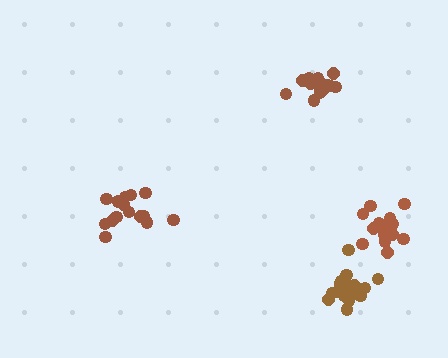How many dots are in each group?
Group 1: 15 dots, Group 2: 14 dots, Group 3: 15 dots, Group 4: 18 dots (62 total).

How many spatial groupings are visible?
There are 4 spatial groupings.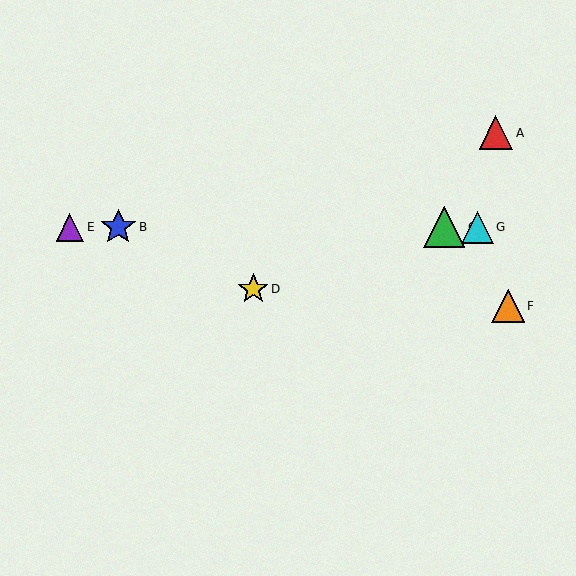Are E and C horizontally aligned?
Yes, both are at y≈227.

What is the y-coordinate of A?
Object A is at y≈133.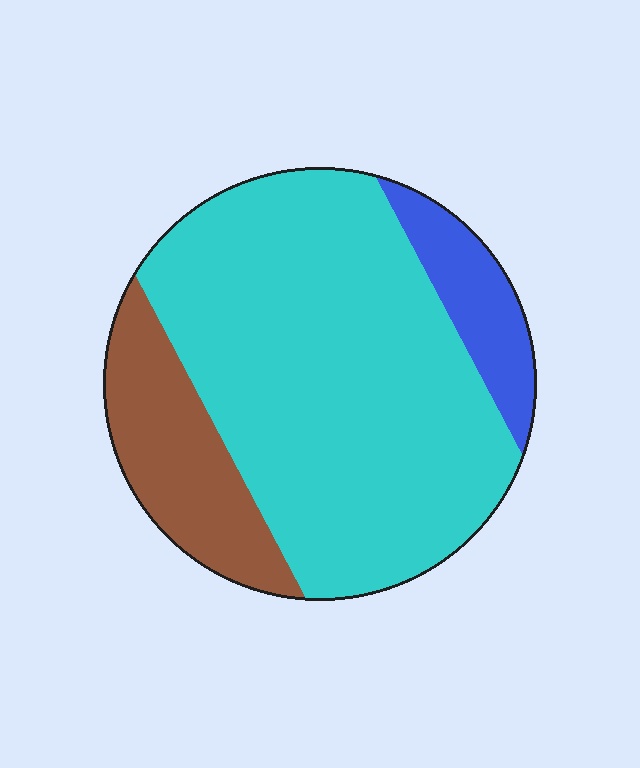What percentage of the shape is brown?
Brown covers roughly 20% of the shape.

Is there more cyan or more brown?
Cyan.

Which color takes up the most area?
Cyan, at roughly 70%.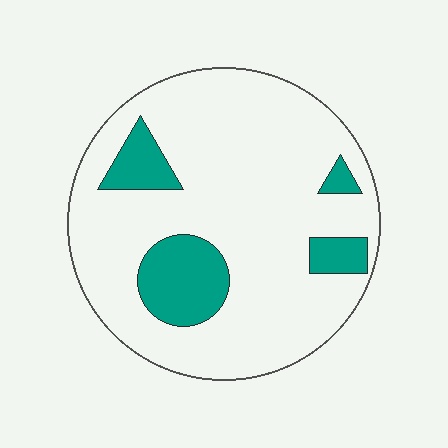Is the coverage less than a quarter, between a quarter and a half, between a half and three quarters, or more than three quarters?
Less than a quarter.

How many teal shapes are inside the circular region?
4.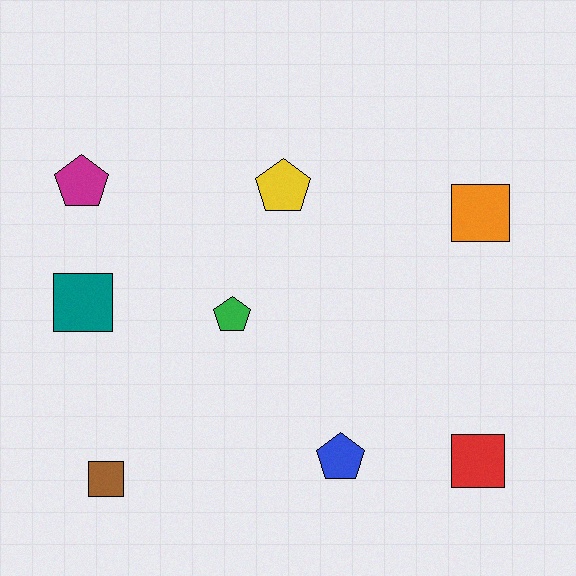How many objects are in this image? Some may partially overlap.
There are 8 objects.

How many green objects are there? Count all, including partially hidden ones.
There is 1 green object.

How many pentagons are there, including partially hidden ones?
There are 4 pentagons.